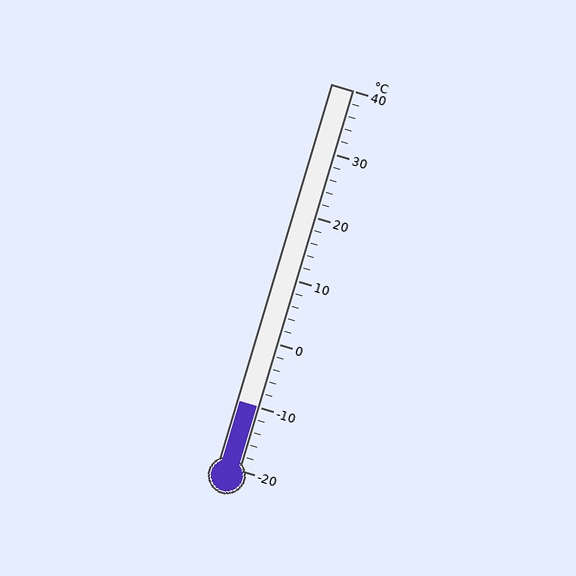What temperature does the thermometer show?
The thermometer shows approximately -10°C.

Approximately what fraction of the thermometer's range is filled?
The thermometer is filled to approximately 15% of its range.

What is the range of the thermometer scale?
The thermometer scale ranges from -20°C to 40°C.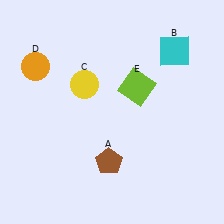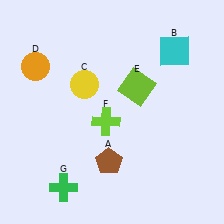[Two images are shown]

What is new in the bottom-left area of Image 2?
A green cross (G) was added in the bottom-left area of Image 2.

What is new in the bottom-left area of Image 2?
A lime cross (F) was added in the bottom-left area of Image 2.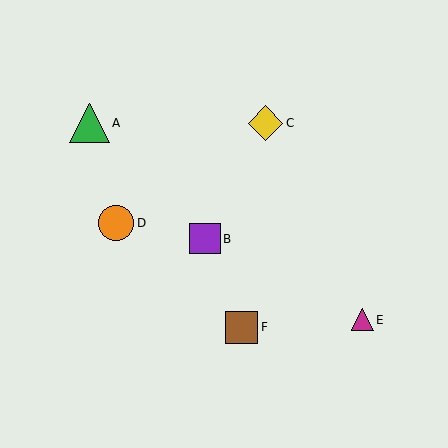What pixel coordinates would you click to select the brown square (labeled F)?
Click at (242, 327) to select the brown square F.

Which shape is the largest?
The green triangle (labeled A) is the largest.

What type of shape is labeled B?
Shape B is a purple square.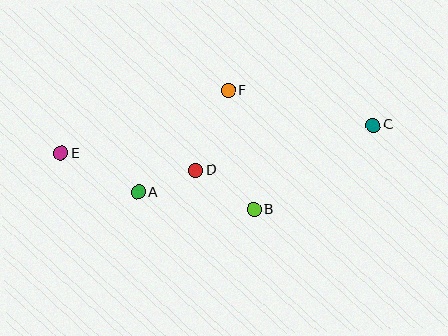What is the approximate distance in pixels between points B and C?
The distance between B and C is approximately 146 pixels.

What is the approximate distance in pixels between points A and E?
The distance between A and E is approximately 87 pixels.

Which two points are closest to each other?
Points A and D are closest to each other.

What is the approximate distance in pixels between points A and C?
The distance between A and C is approximately 244 pixels.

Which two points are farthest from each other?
Points C and E are farthest from each other.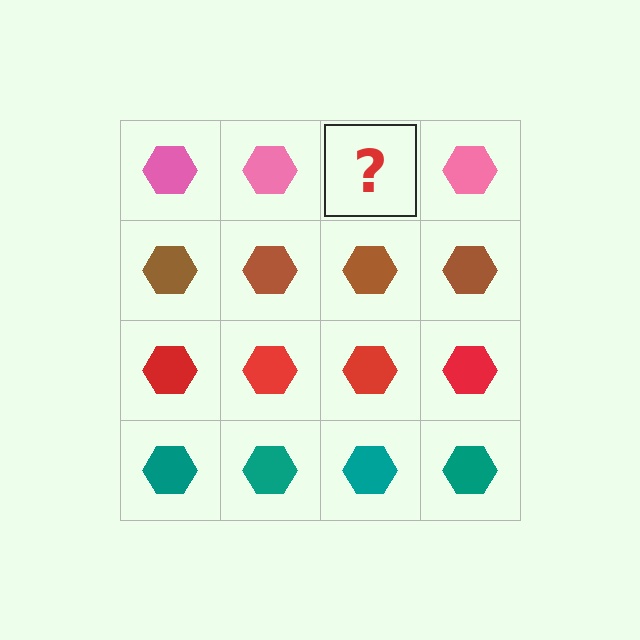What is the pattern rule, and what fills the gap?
The rule is that each row has a consistent color. The gap should be filled with a pink hexagon.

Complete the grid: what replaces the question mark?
The question mark should be replaced with a pink hexagon.